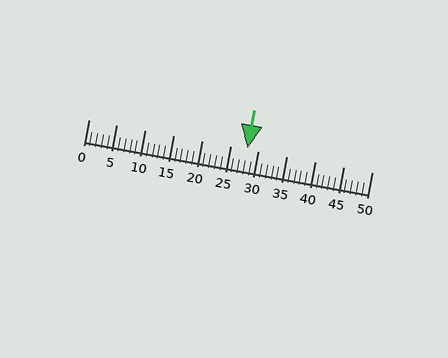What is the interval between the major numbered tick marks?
The major tick marks are spaced 5 units apart.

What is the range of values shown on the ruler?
The ruler shows values from 0 to 50.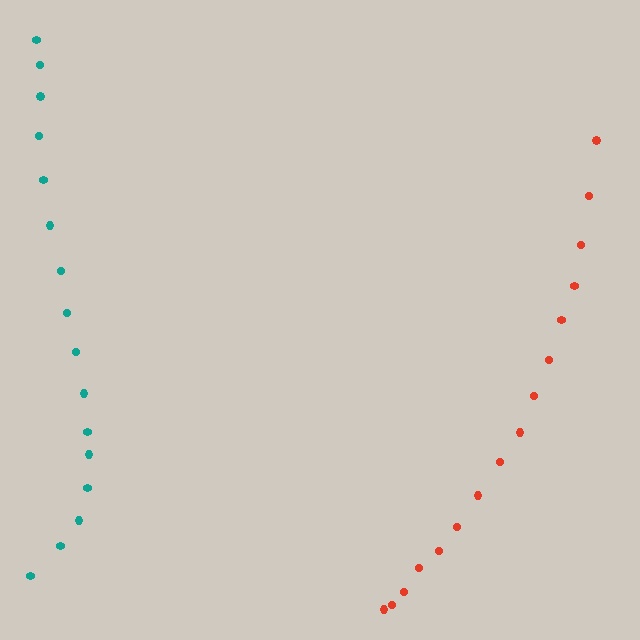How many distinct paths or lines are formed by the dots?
There are 2 distinct paths.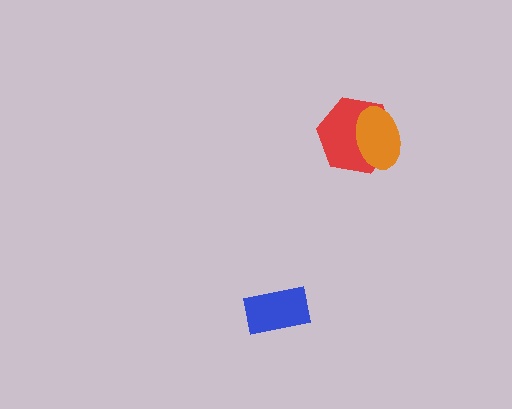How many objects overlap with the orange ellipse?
1 object overlaps with the orange ellipse.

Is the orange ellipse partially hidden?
No, no other shape covers it.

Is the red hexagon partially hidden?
Yes, it is partially covered by another shape.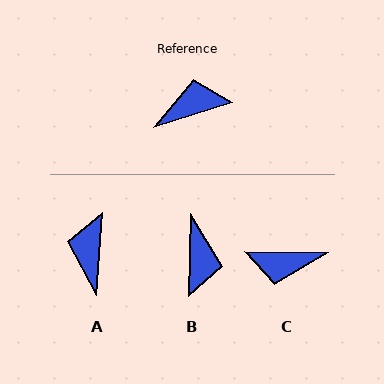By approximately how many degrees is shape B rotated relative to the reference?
Approximately 108 degrees clockwise.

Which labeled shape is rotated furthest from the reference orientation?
C, about 162 degrees away.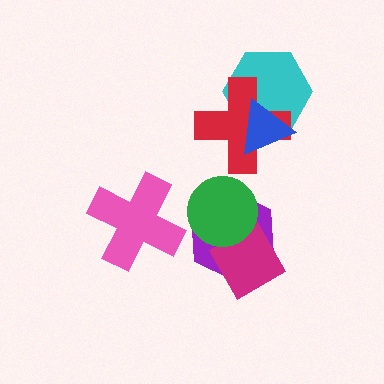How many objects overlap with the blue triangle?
2 objects overlap with the blue triangle.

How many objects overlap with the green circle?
2 objects overlap with the green circle.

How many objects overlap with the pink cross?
0 objects overlap with the pink cross.